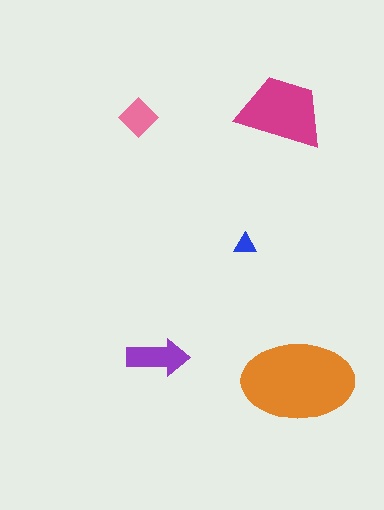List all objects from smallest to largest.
The blue triangle, the pink diamond, the purple arrow, the magenta trapezoid, the orange ellipse.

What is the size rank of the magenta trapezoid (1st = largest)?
2nd.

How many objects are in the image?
There are 5 objects in the image.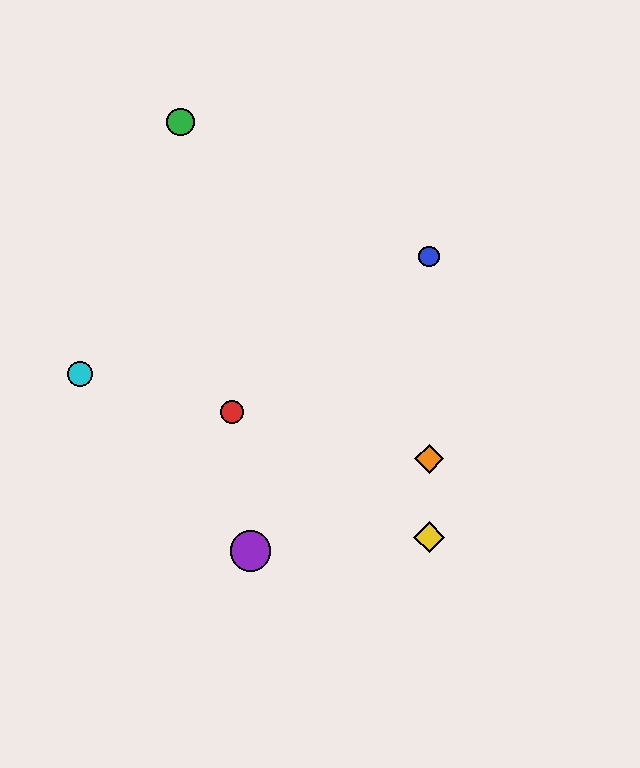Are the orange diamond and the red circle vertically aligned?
No, the orange diamond is at x≈429 and the red circle is at x≈232.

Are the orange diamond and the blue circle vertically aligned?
Yes, both are at x≈429.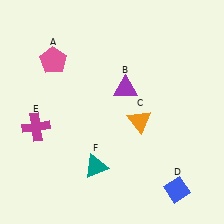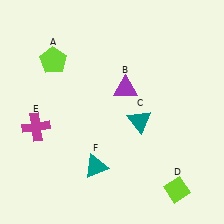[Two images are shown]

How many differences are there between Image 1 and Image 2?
There are 3 differences between the two images.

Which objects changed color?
A changed from pink to lime. C changed from orange to teal. D changed from blue to lime.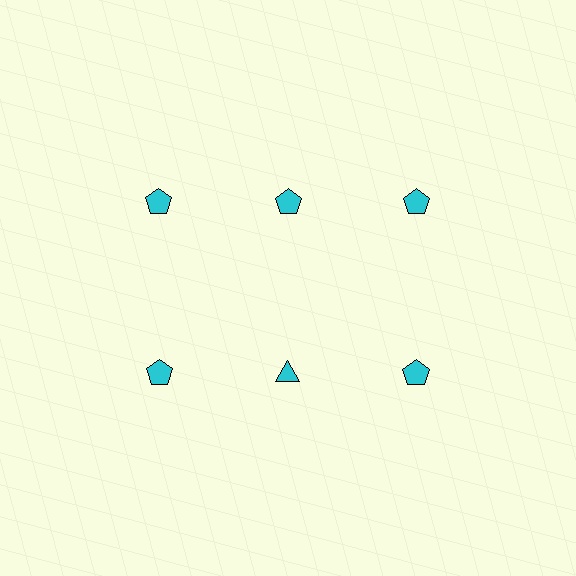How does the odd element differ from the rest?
It has a different shape: triangle instead of pentagon.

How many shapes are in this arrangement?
There are 6 shapes arranged in a grid pattern.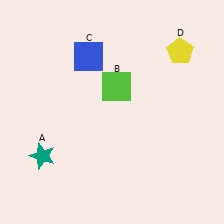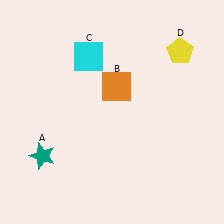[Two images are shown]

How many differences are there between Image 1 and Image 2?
There are 2 differences between the two images.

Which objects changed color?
B changed from lime to orange. C changed from blue to cyan.